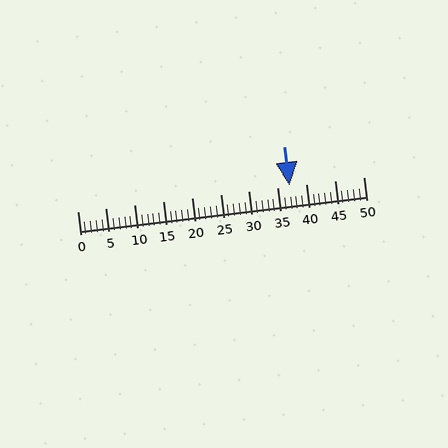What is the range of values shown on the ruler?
The ruler shows values from 0 to 50.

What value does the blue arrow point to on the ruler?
The blue arrow points to approximately 37.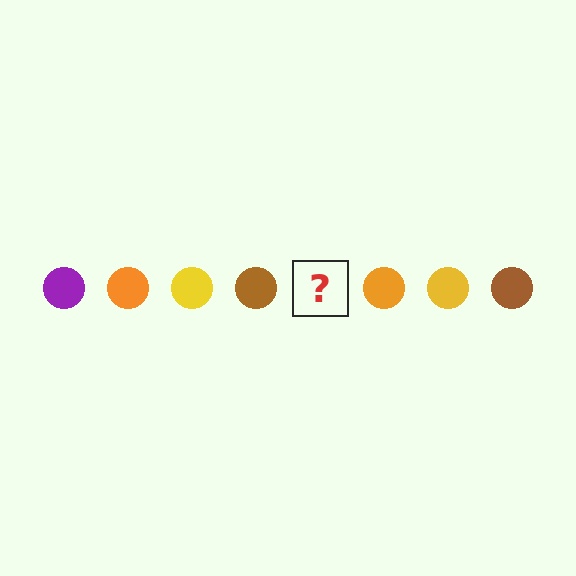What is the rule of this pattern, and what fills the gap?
The rule is that the pattern cycles through purple, orange, yellow, brown circles. The gap should be filled with a purple circle.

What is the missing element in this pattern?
The missing element is a purple circle.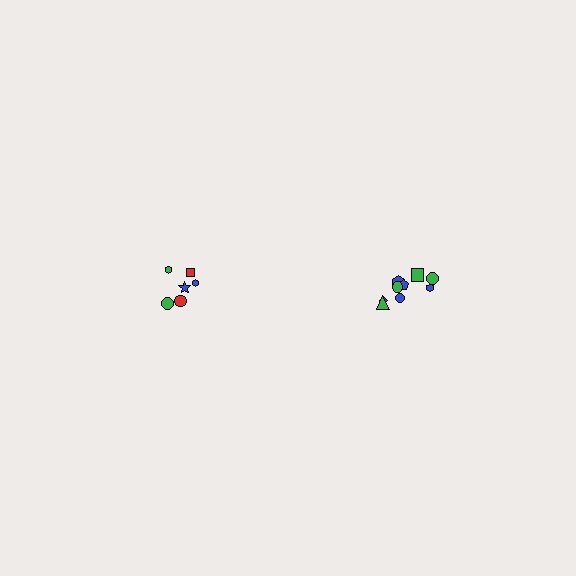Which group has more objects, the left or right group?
The right group.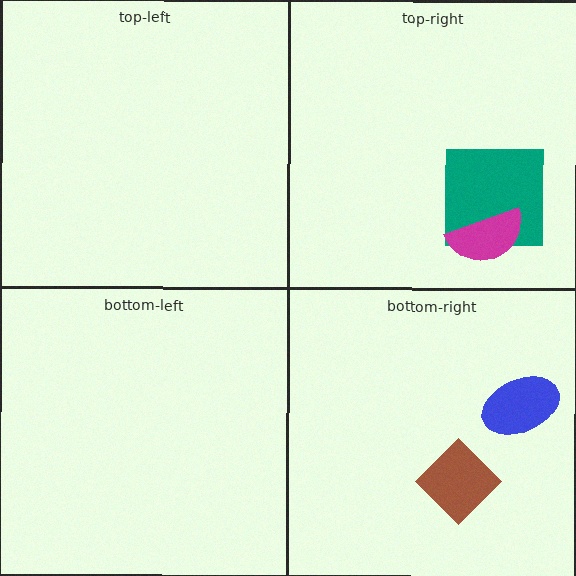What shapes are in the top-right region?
The teal square, the magenta semicircle.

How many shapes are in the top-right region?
2.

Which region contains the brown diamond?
The bottom-right region.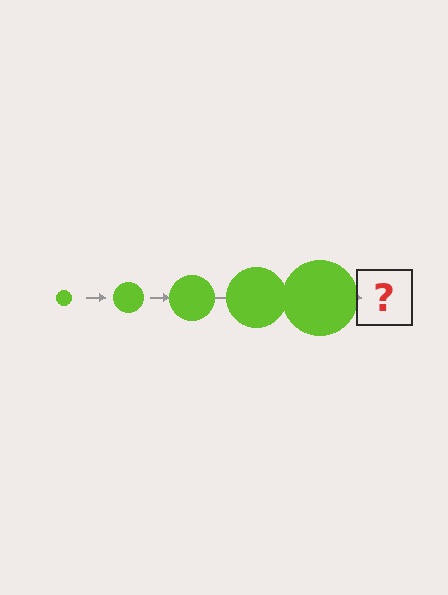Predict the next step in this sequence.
The next step is a lime circle, larger than the previous one.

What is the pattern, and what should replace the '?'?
The pattern is that the circle gets progressively larger each step. The '?' should be a lime circle, larger than the previous one.